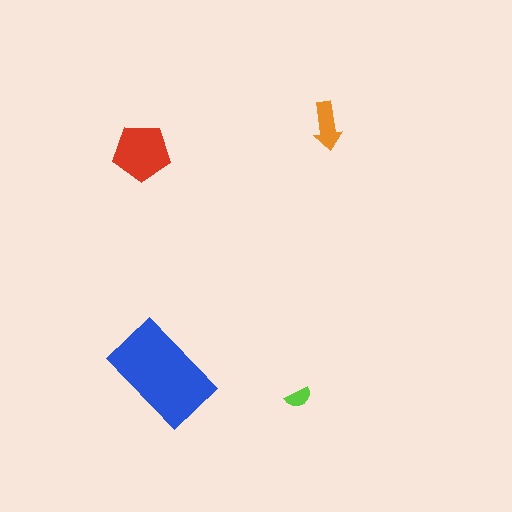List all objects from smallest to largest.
The lime semicircle, the orange arrow, the red pentagon, the blue rectangle.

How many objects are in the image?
There are 4 objects in the image.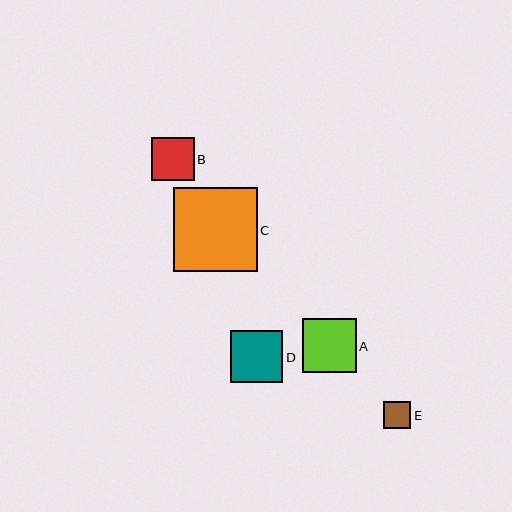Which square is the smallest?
Square E is the smallest with a size of approximately 28 pixels.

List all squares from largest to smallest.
From largest to smallest: C, A, D, B, E.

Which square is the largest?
Square C is the largest with a size of approximately 84 pixels.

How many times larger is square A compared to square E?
Square A is approximately 1.9 times the size of square E.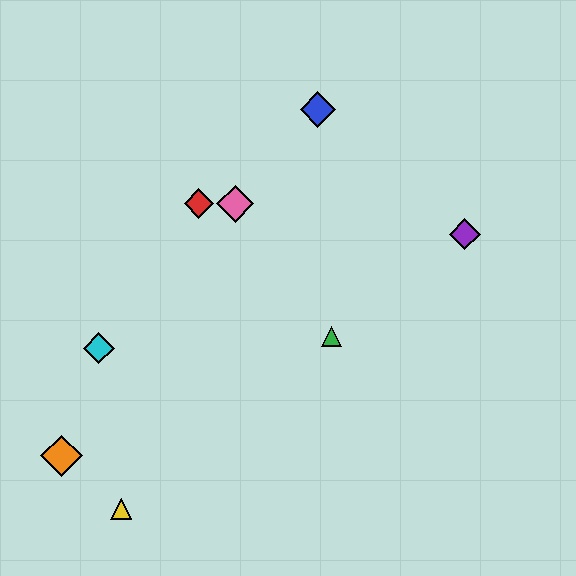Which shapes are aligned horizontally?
The red diamond, the pink diamond are aligned horizontally.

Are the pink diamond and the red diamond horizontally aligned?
Yes, both are at y≈204.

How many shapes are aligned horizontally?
2 shapes (the red diamond, the pink diamond) are aligned horizontally.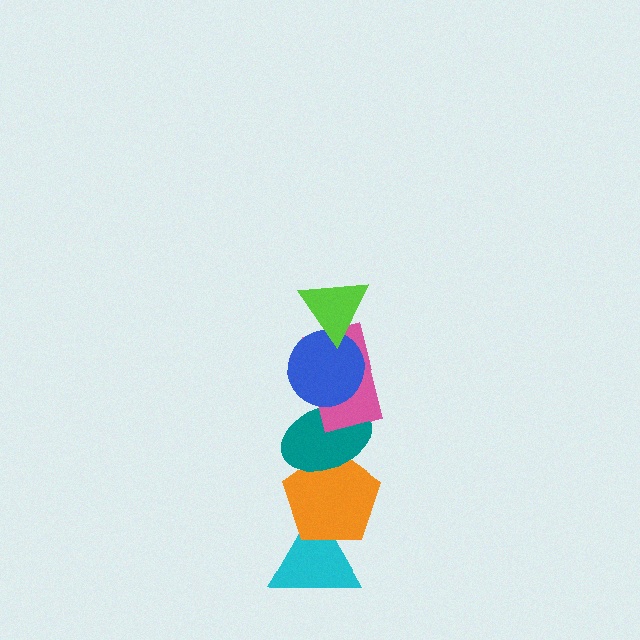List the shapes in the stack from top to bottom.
From top to bottom: the lime triangle, the blue circle, the pink rectangle, the teal ellipse, the orange pentagon, the cyan triangle.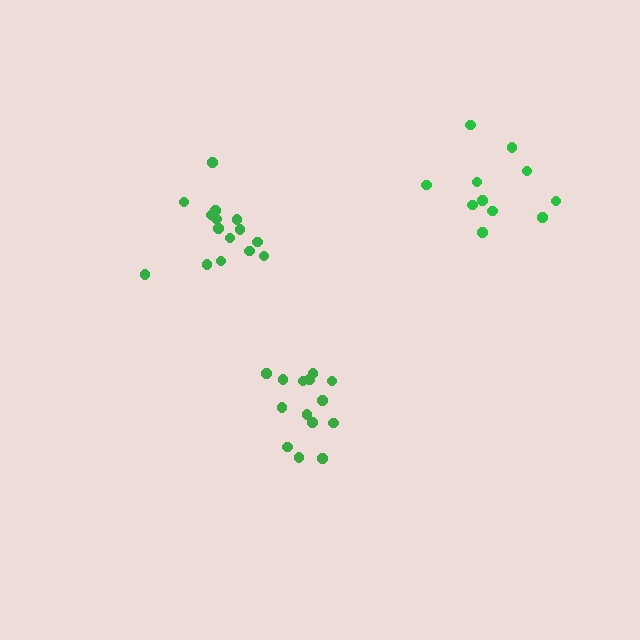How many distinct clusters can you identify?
There are 3 distinct clusters.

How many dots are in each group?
Group 1: 11 dots, Group 2: 15 dots, Group 3: 14 dots (40 total).